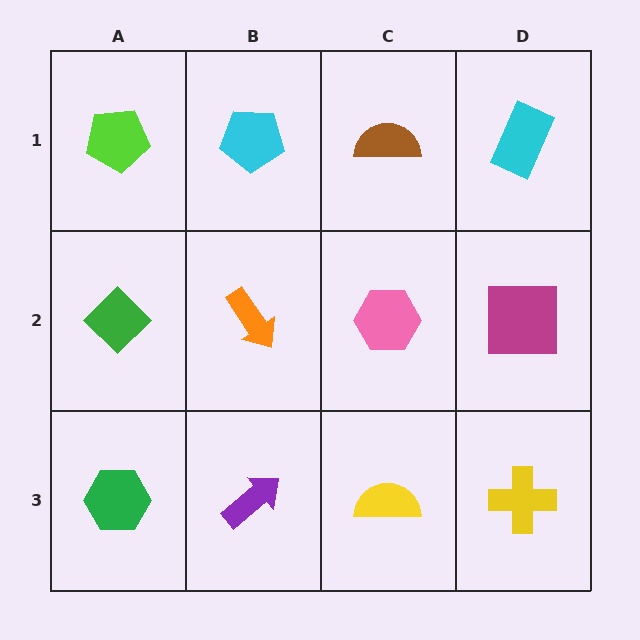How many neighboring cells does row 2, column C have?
4.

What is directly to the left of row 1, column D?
A brown semicircle.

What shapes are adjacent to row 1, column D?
A magenta square (row 2, column D), a brown semicircle (row 1, column C).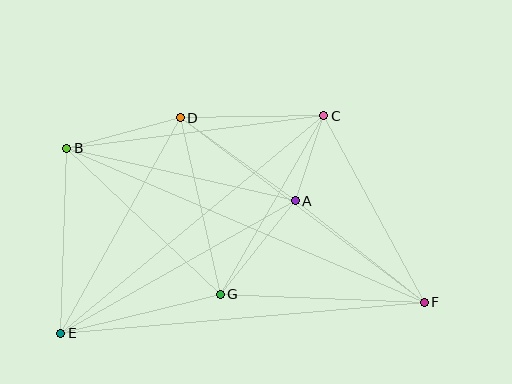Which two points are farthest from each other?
Points B and F are farthest from each other.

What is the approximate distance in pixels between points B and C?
The distance between B and C is approximately 259 pixels.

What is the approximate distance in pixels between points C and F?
The distance between C and F is approximately 212 pixels.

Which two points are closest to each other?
Points A and C are closest to each other.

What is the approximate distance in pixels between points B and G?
The distance between B and G is approximately 212 pixels.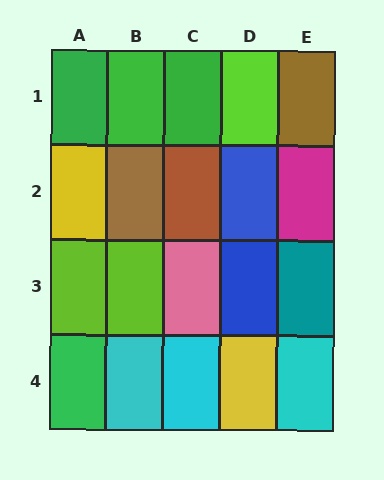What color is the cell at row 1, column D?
Lime.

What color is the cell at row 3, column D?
Blue.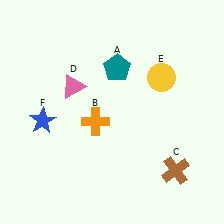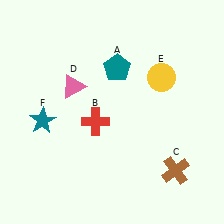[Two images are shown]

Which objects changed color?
B changed from orange to red. F changed from blue to teal.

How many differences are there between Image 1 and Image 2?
There are 2 differences between the two images.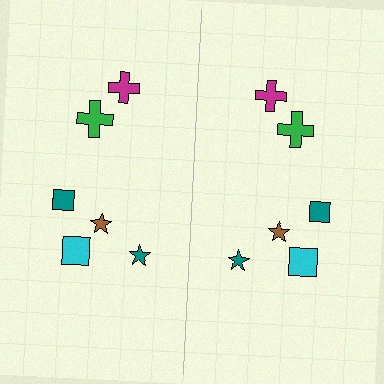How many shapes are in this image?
There are 12 shapes in this image.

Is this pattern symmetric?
Yes, this pattern has bilateral (reflection) symmetry.